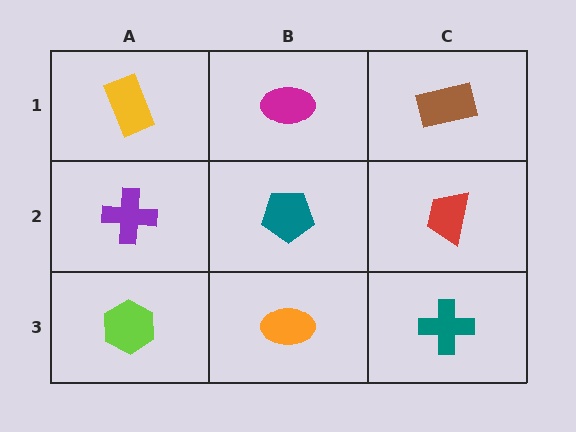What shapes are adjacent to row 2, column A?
A yellow rectangle (row 1, column A), a lime hexagon (row 3, column A), a teal pentagon (row 2, column B).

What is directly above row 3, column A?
A purple cross.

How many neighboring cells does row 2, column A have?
3.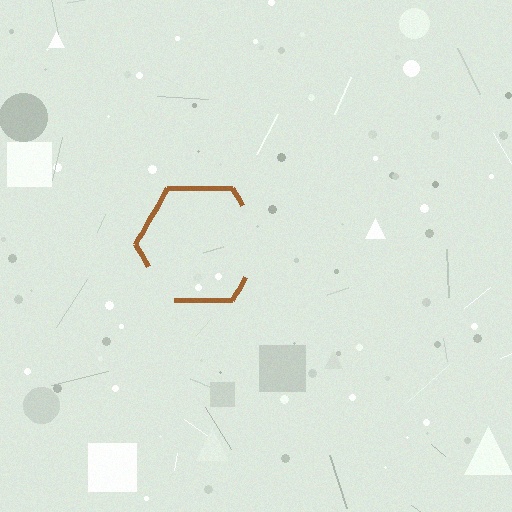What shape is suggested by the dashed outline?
The dashed outline suggests a hexagon.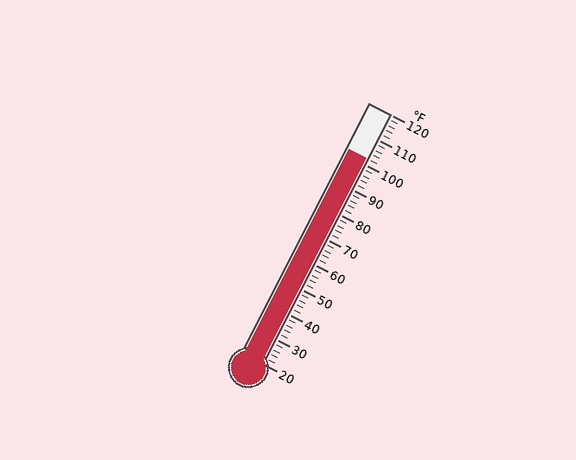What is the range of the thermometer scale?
The thermometer scale ranges from 20°F to 120°F.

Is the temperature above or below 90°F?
The temperature is above 90°F.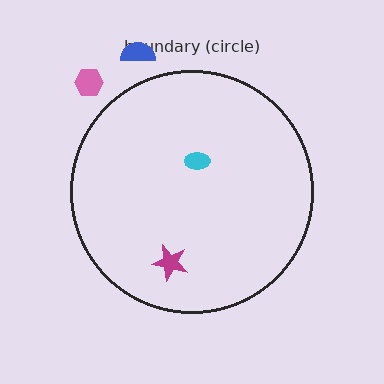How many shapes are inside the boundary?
2 inside, 2 outside.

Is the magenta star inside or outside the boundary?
Inside.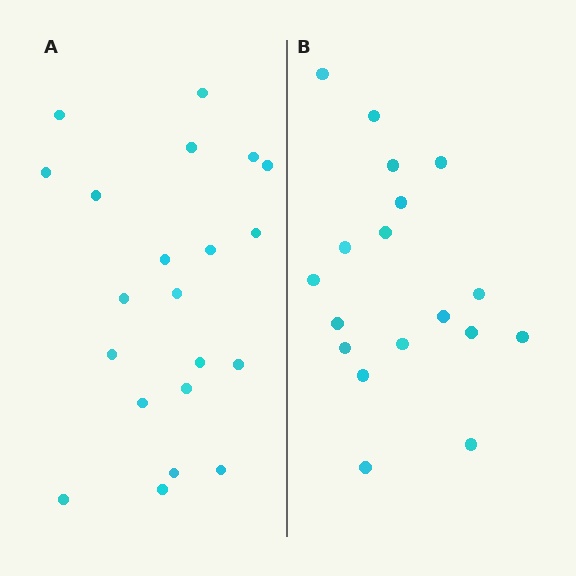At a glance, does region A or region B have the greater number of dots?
Region A (the left region) has more dots.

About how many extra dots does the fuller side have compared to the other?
Region A has just a few more — roughly 2 or 3 more dots than region B.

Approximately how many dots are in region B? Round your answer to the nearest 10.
About 20 dots. (The exact count is 18, which rounds to 20.)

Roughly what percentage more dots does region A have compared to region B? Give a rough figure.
About 15% more.